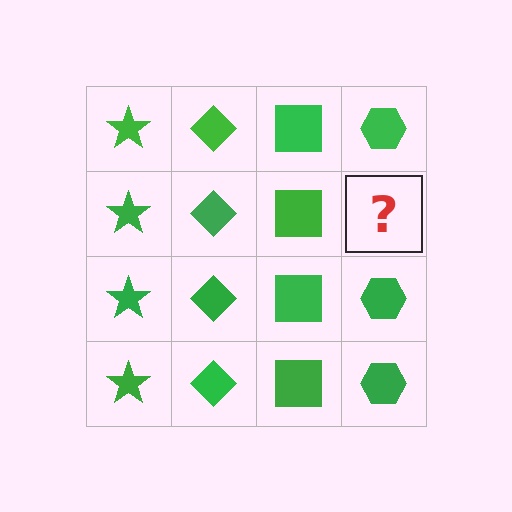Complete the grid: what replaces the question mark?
The question mark should be replaced with a green hexagon.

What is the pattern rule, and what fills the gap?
The rule is that each column has a consistent shape. The gap should be filled with a green hexagon.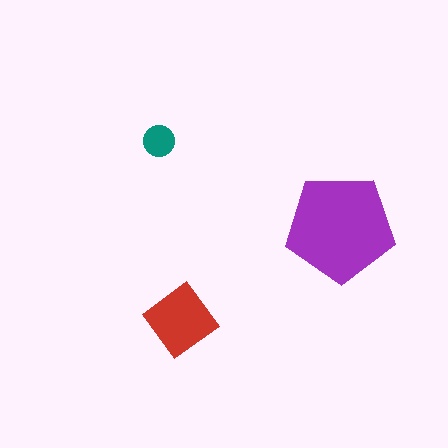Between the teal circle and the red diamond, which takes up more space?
The red diamond.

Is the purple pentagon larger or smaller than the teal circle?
Larger.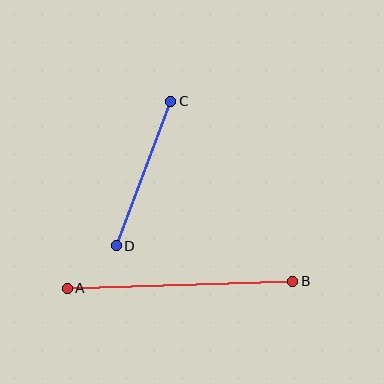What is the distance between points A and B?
The distance is approximately 225 pixels.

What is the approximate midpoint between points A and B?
The midpoint is at approximately (180, 285) pixels.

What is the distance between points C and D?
The distance is approximately 154 pixels.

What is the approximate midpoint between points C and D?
The midpoint is at approximately (143, 174) pixels.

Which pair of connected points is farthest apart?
Points A and B are farthest apart.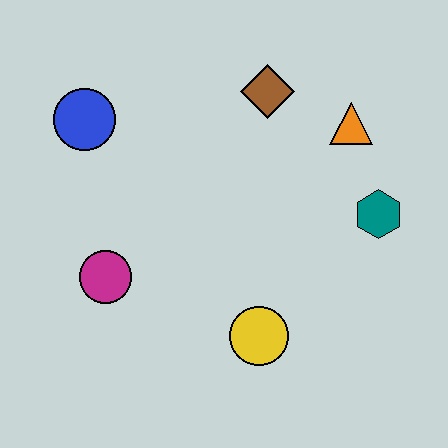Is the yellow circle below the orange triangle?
Yes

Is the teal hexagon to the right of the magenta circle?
Yes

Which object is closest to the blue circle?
The magenta circle is closest to the blue circle.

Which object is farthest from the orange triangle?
The magenta circle is farthest from the orange triangle.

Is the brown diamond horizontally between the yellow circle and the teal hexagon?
Yes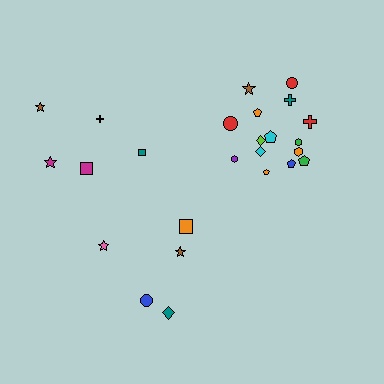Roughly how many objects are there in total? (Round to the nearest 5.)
Roughly 25 objects in total.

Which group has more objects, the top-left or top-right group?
The top-right group.